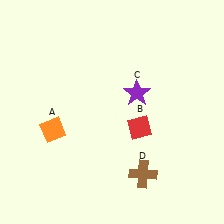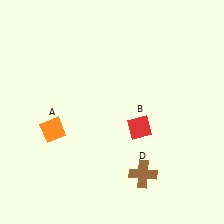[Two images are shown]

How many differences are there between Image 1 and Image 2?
There is 1 difference between the two images.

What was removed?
The purple star (C) was removed in Image 2.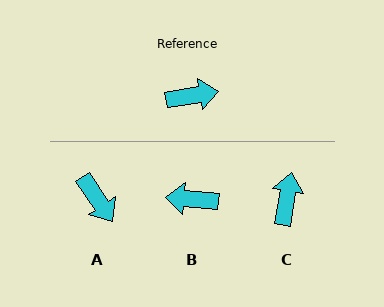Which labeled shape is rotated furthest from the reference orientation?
B, about 166 degrees away.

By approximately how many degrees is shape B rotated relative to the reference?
Approximately 166 degrees counter-clockwise.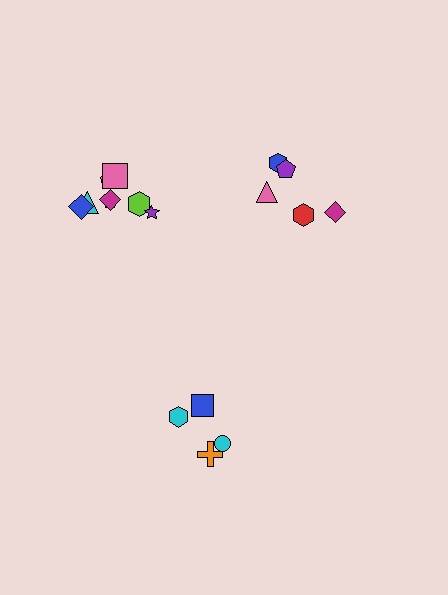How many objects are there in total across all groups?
There are 17 objects.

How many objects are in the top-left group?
There are 8 objects.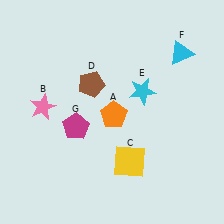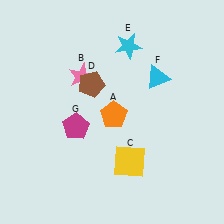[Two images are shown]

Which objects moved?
The objects that moved are: the pink star (B), the cyan star (E), the cyan triangle (F).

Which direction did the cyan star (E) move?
The cyan star (E) moved up.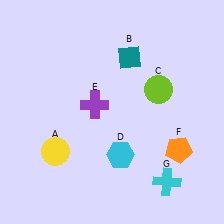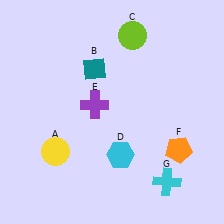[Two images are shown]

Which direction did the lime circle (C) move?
The lime circle (C) moved up.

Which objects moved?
The objects that moved are: the teal diamond (B), the lime circle (C).